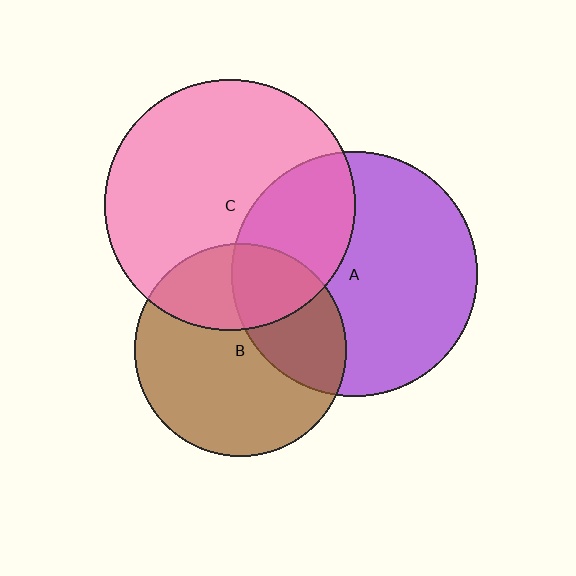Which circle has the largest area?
Circle C (pink).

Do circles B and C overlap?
Yes.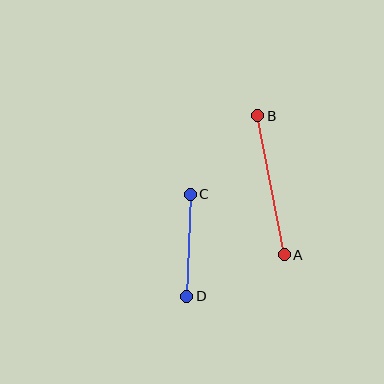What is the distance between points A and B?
The distance is approximately 142 pixels.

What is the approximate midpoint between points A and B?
The midpoint is at approximately (271, 185) pixels.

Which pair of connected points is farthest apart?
Points A and B are farthest apart.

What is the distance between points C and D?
The distance is approximately 102 pixels.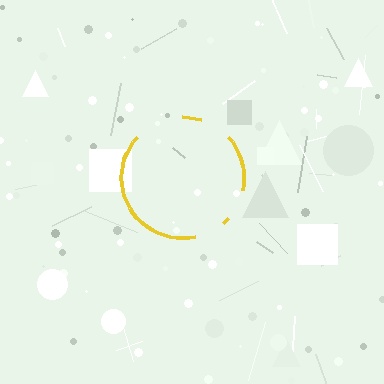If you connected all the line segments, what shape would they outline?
They would outline a circle.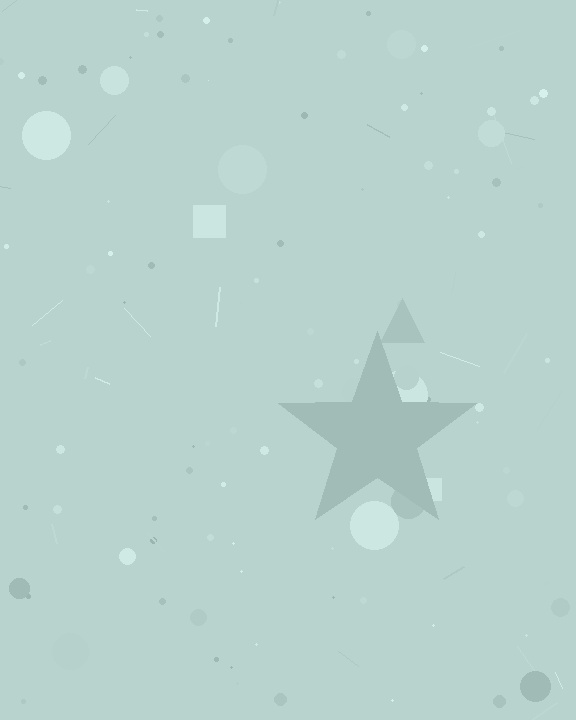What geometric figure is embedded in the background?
A star is embedded in the background.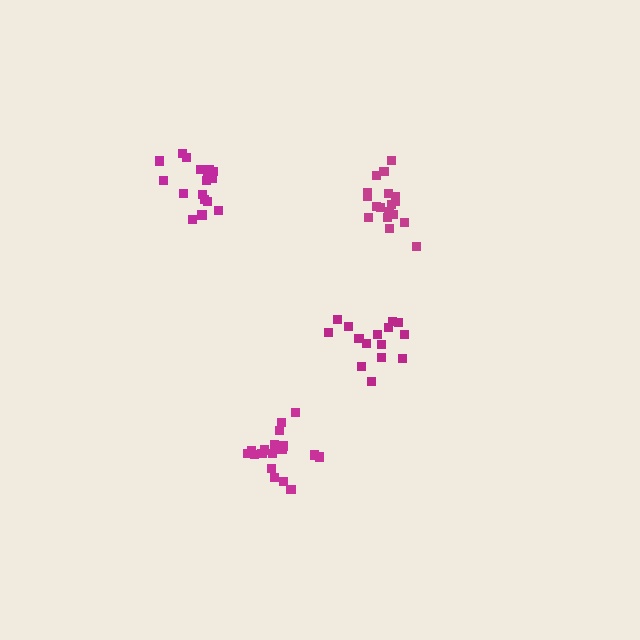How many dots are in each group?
Group 1: 18 dots, Group 2: 15 dots, Group 3: 17 dots, Group 4: 18 dots (68 total).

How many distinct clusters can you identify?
There are 4 distinct clusters.